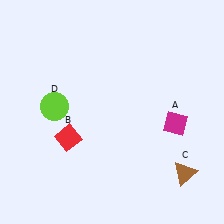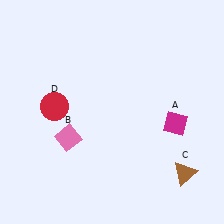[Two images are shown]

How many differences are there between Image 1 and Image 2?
There are 2 differences between the two images.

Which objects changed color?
B changed from red to pink. D changed from lime to red.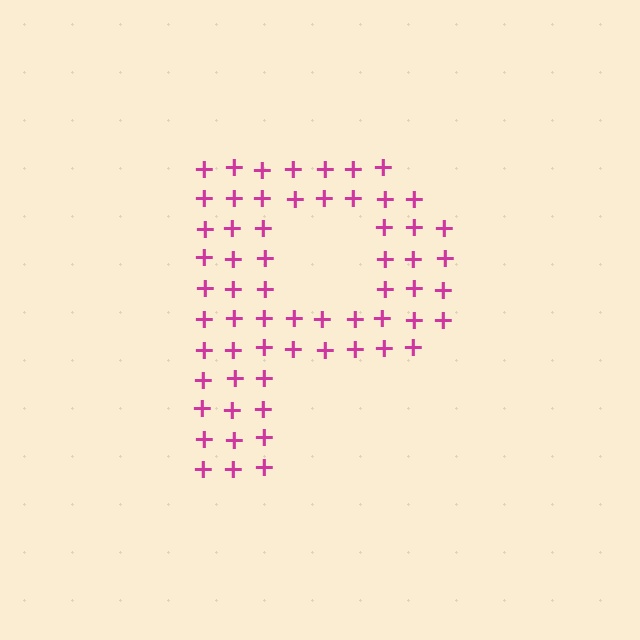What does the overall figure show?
The overall figure shows the letter P.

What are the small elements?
The small elements are plus signs.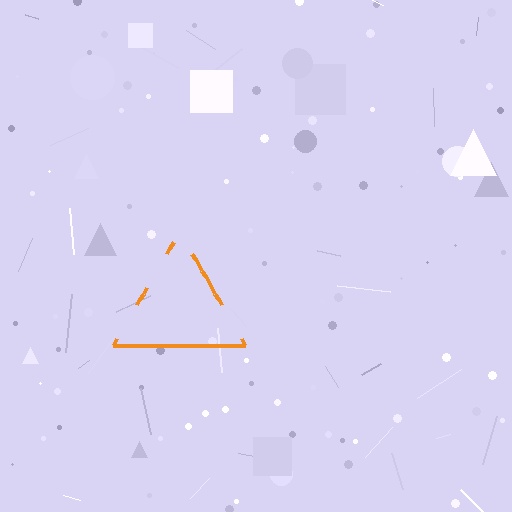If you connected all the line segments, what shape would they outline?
They would outline a triangle.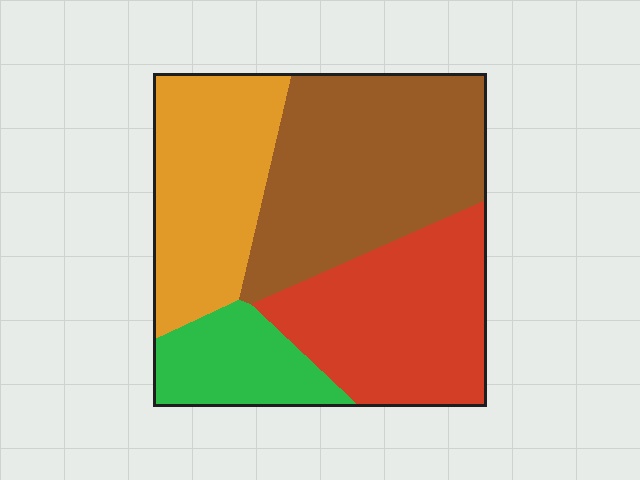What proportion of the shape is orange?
Orange takes up about one quarter (1/4) of the shape.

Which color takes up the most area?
Brown, at roughly 35%.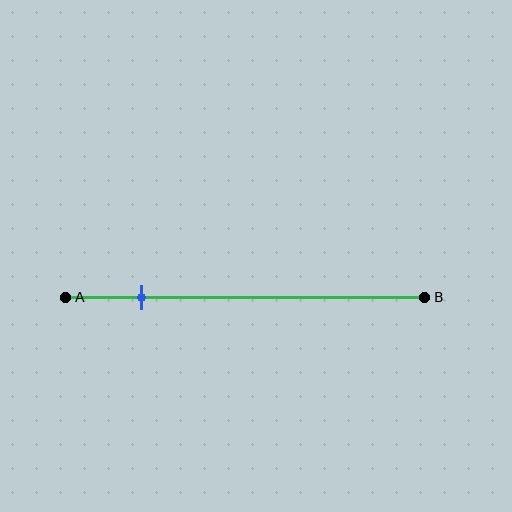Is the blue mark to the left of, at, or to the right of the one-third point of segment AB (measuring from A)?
The blue mark is to the left of the one-third point of segment AB.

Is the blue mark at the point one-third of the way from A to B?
No, the mark is at about 20% from A, not at the 33% one-third point.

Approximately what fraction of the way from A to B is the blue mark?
The blue mark is approximately 20% of the way from A to B.